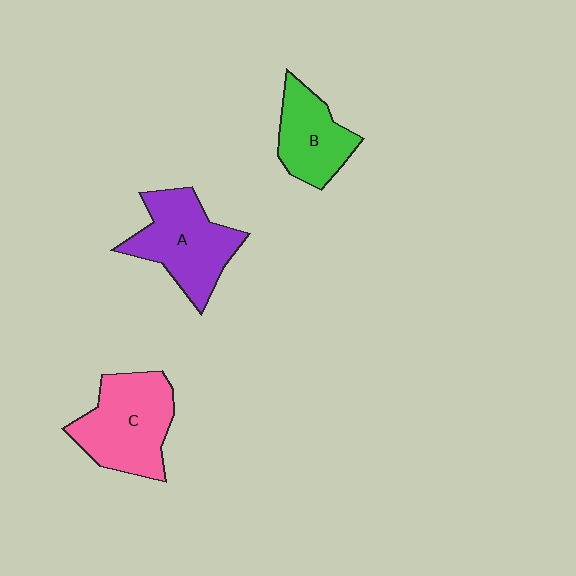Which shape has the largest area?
Shape C (pink).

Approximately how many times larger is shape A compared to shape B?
Approximately 1.4 times.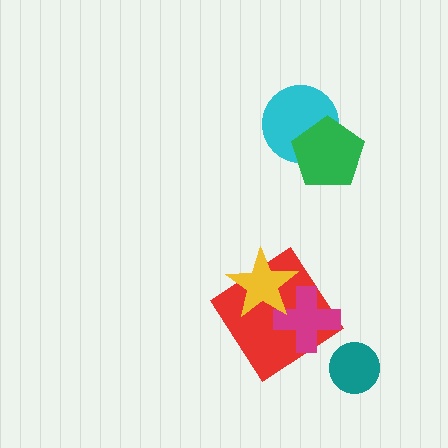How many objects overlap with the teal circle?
0 objects overlap with the teal circle.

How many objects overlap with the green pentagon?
1 object overlaps with the green pentagon.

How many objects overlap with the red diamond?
2 objects overlap with the red diamond.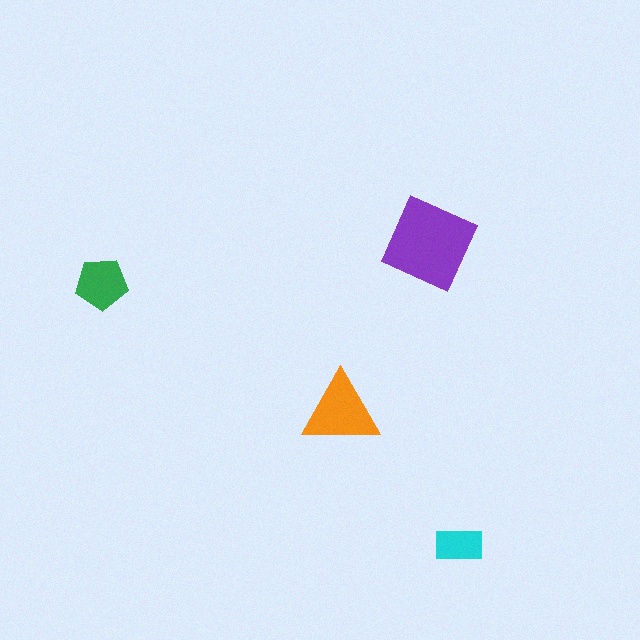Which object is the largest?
The purple diamond.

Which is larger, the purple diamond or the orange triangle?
The purple diamond.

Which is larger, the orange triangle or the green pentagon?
The orange triangle.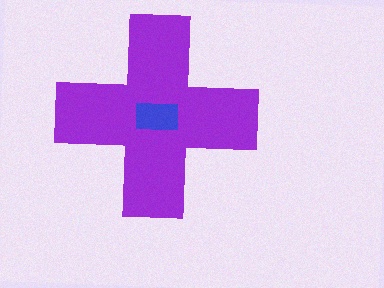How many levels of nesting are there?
2.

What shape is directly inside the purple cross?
The blue rectangle.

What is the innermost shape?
The blue rectangle.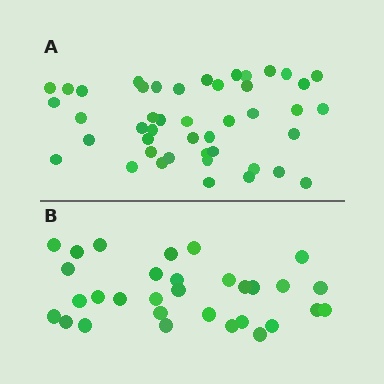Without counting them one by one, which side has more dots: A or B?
Region A (the top region) has more dots.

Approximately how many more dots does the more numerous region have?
Region A has approximately 15 more dots than region B.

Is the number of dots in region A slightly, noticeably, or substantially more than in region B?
Region A has substantially more. The ratio is roughly 1.5 to 1.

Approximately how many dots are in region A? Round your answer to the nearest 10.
About 40 dots. (The exact count is 45, which rounds to 40.)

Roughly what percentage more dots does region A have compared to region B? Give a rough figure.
About 45% more.